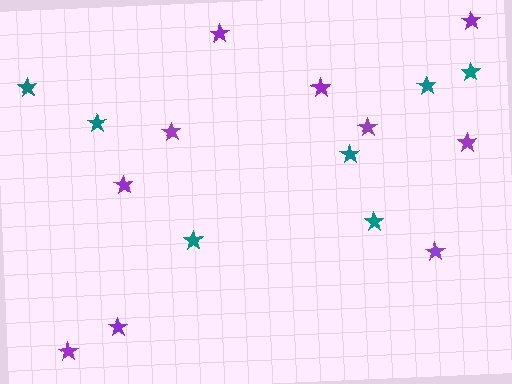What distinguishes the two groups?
There are 2 groups: one group of teal stars (7) and one group of purple stars (10).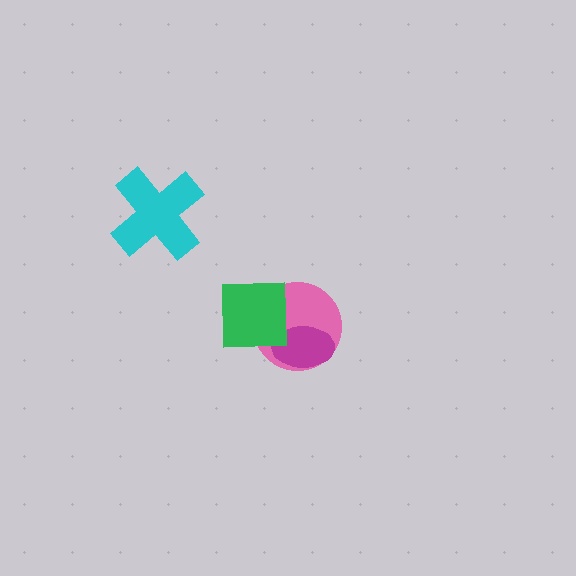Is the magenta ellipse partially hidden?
Yes, it is partially covered by another shape.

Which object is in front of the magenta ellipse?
The green square is in front of the magenta ellipse.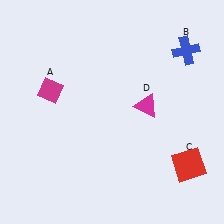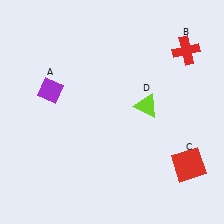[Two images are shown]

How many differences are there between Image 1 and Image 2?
There are 3 differences between the two images.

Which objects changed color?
A changed from magenta to purple. B changed from blue to red. D changed from magenta to lime.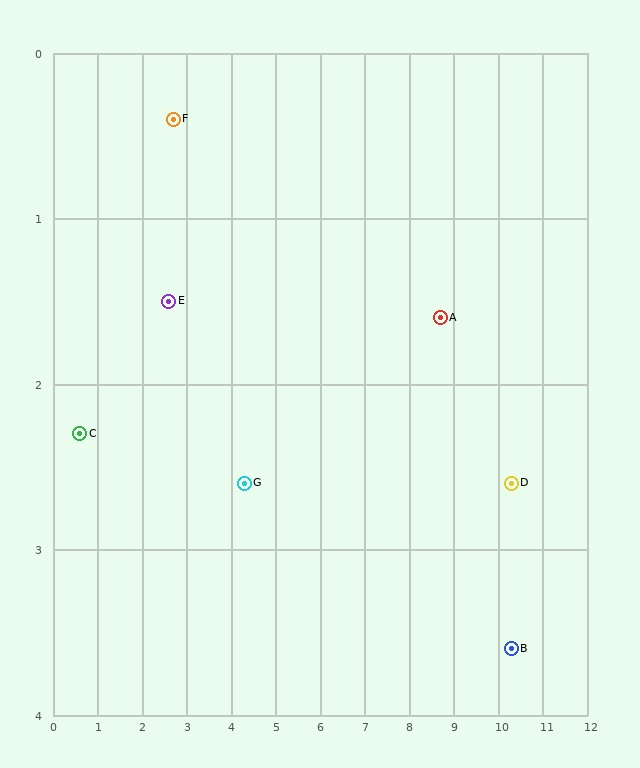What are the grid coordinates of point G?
Point G is at approximately (4.3, 2.6).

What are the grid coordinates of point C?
Point C is at approximately (0.6, 2.3).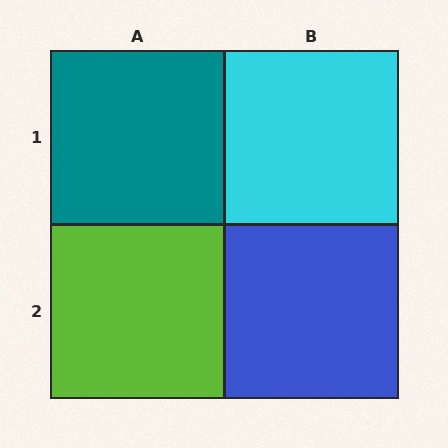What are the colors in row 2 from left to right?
Lime, blue.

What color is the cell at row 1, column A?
Teal.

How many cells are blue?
1 cell is blue.